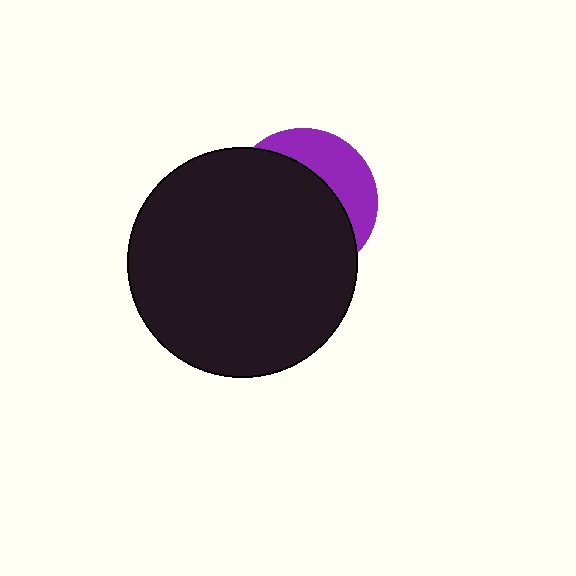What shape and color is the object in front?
The object in front is a black circle.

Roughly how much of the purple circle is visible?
A small part of it is visible (roughly 32%).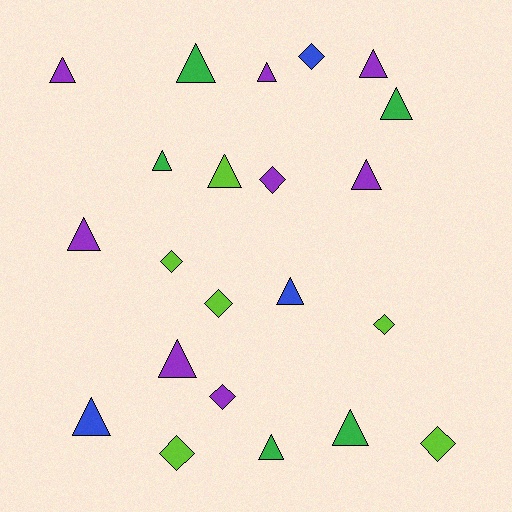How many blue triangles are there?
There are 2 blue triangles.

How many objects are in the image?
There are 22 objects.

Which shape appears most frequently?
Triangle, with 14 objects.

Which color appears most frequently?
Purple, with 8 objects.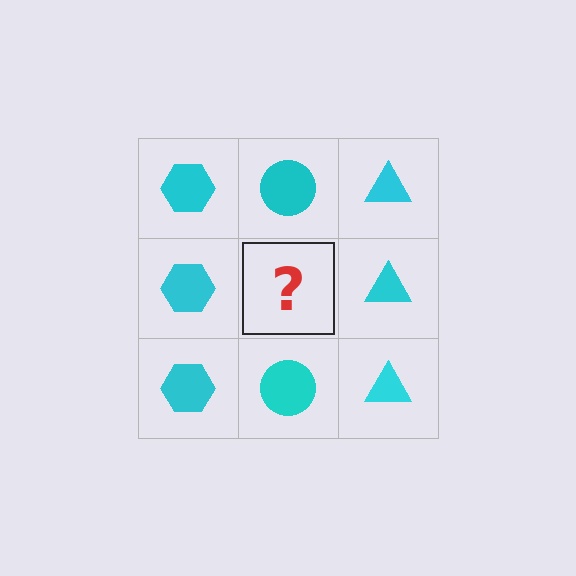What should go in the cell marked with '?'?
The missing cell should contain a cyan circle.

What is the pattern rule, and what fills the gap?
The rule is that each column has a consistent shape. The gap should be filled with a cyan circle.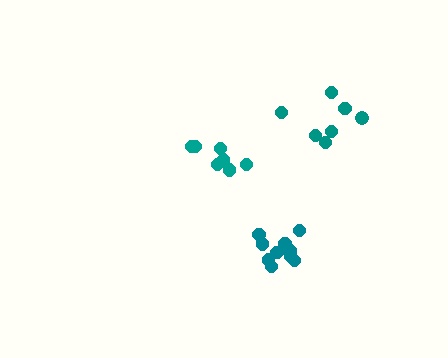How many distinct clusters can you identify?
There are 3 distinct clusters.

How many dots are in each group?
Group 1: 10 dots, Group 2: 7 dots, Group 3: 7 dots (24 total).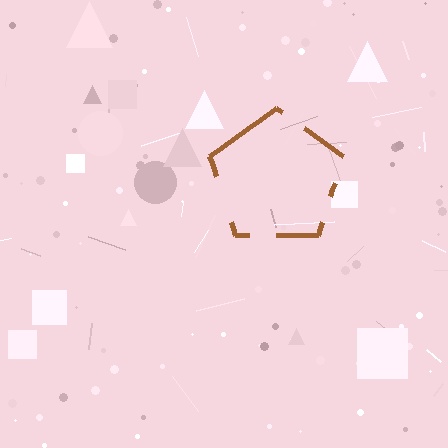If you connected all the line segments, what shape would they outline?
They would outline a pentagon.